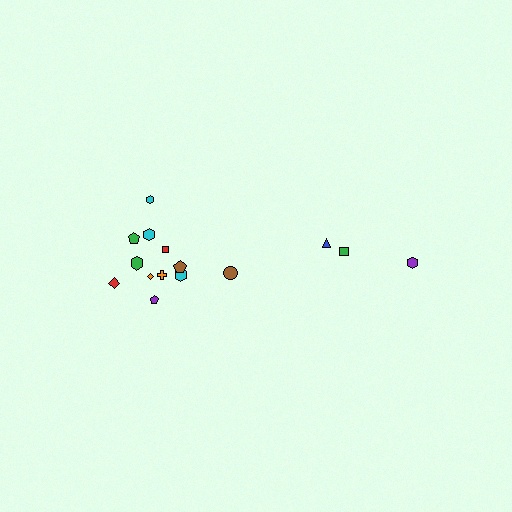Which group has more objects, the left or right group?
The left group.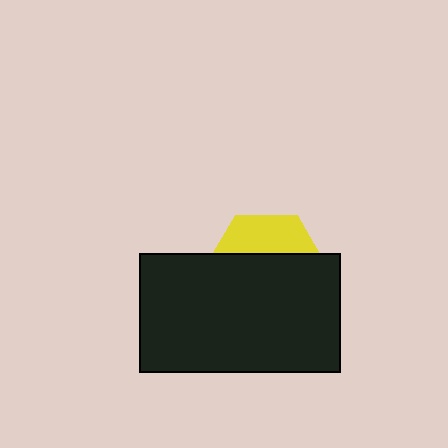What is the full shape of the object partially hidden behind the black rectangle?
The partially hidden object is a yellow hexagon.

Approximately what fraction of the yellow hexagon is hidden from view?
Roughly 68% of the yellow hexagon is hidden behind the black rectangle.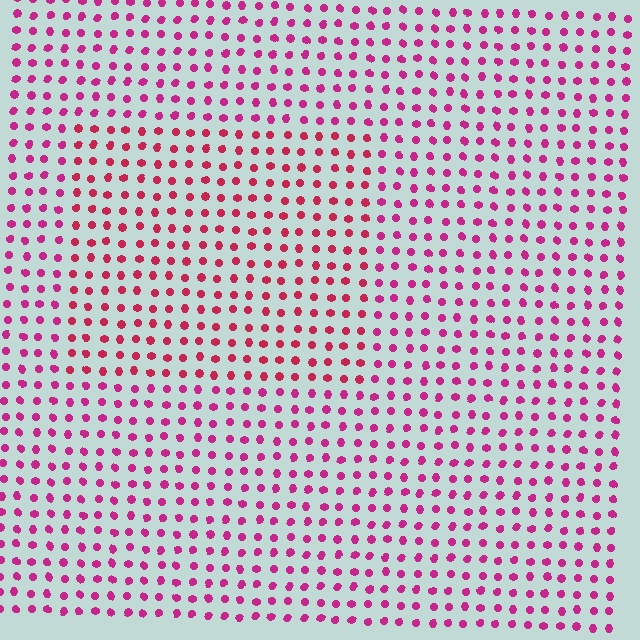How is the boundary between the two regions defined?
The boundary is defined purely by a slight shift in hue (about 22 degrees). Spacing, size, and orientation are identical on both sides.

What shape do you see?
I see a rectangle.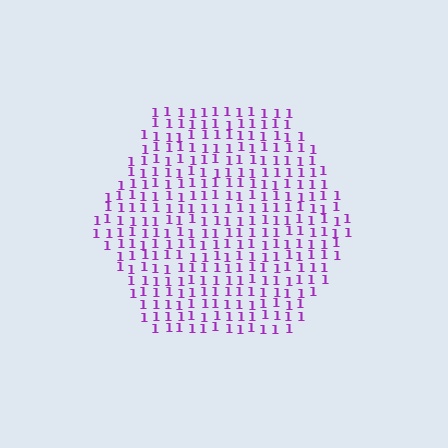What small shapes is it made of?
It is made of small digit 1's.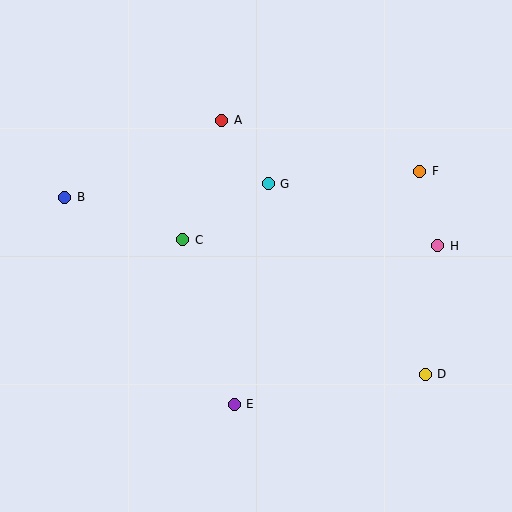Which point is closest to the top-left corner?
Point B is closest to the top-left corner.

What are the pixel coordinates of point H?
Point H is at (438, 246).